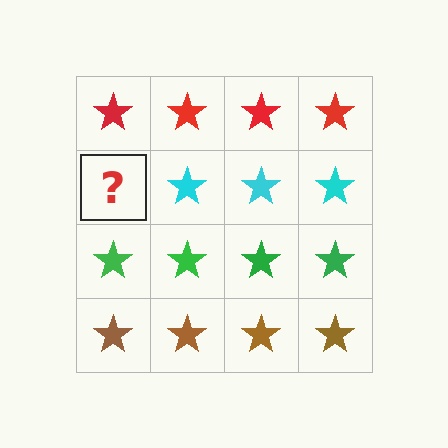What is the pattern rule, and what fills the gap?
The rule is that each row has a consistent color. The gap should be filled with a cyan star.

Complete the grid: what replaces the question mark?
The question mark should be replaced with a cyan star.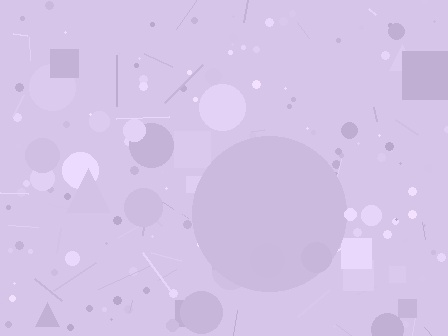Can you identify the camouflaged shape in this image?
The camouflaged shape is a circle.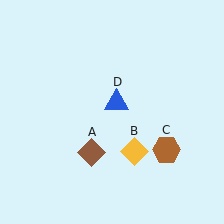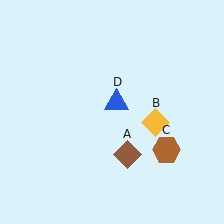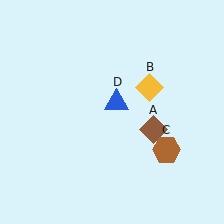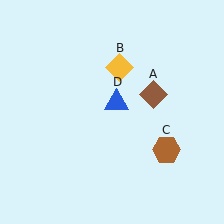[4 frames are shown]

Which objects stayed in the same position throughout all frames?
Brown hexagon (object C) and blue triangle (object D) remained stationary.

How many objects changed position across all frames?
2 objects changed position: brown diamond (object A), yellow diamond (object B).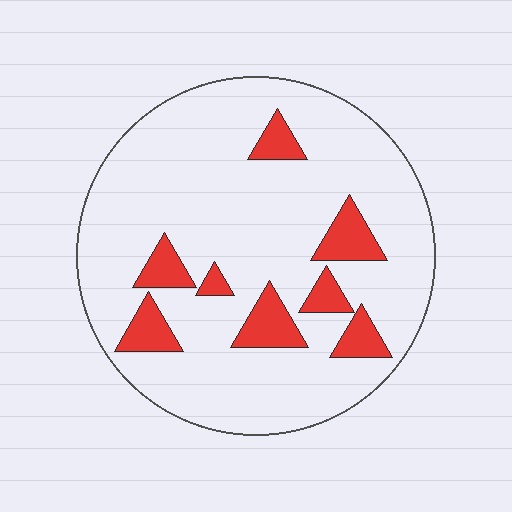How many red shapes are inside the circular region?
8.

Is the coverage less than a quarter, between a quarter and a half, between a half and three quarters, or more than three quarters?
Less than a quarter.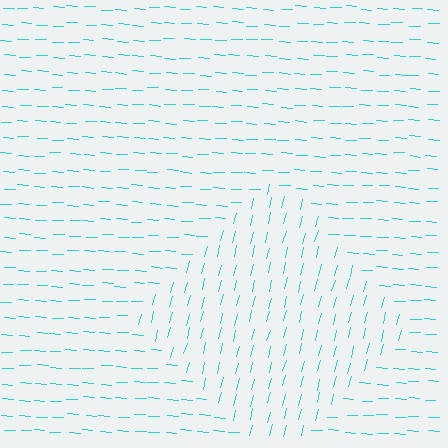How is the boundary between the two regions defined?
The boundary is defined purely by a change in line orientation (approximately 79 degrees difference). All lines are the same color and thickness.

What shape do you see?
I see a diamond.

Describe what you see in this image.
The image is filled with small cyan line segments. A diamond region in the image has lines oriented differently from the surrounding lines, creating a visible texture boundary.